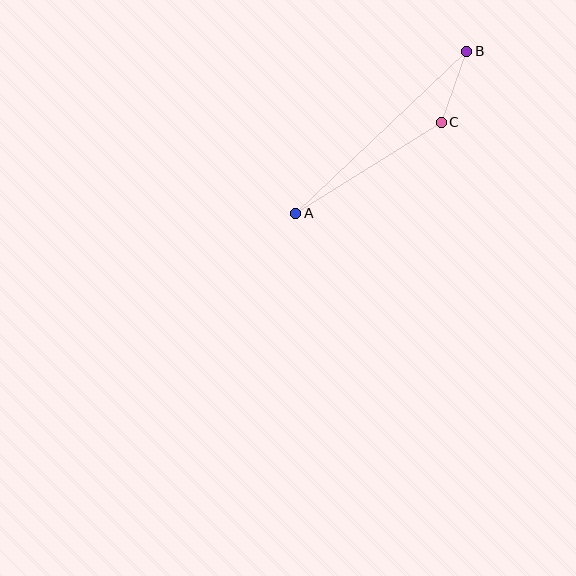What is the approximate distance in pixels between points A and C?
The distance between A and C is approximately 171 pixels.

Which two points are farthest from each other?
Points A and B are farthest from each other.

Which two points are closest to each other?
Points B and C are closest to each other.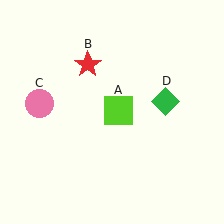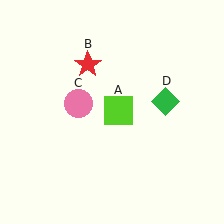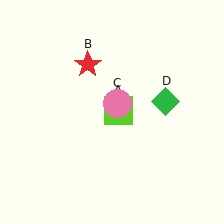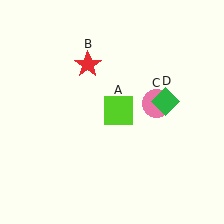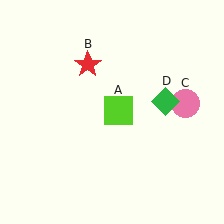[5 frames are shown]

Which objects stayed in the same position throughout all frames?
Lime square (object A) and red star (object B) and green diamond (object D) remained stationary.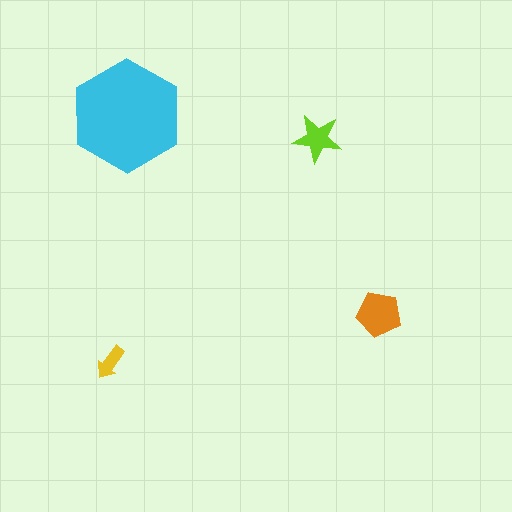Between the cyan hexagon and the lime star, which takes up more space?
The cyan hexagon.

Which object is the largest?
The cyan hexagon.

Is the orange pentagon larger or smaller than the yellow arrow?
Larger.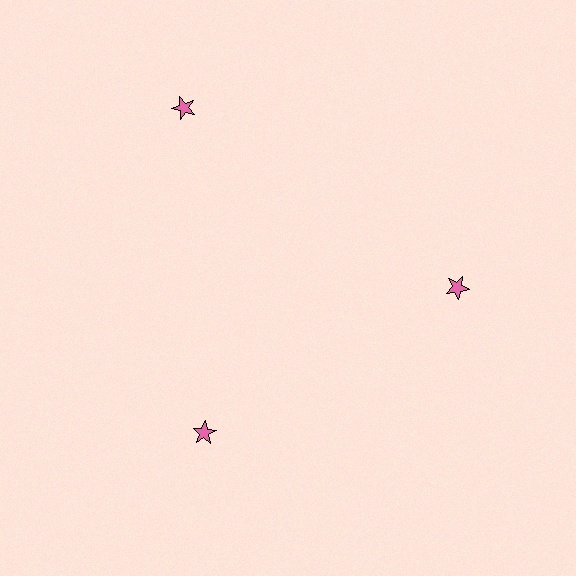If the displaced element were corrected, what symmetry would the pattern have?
It would have 3-fold rotational symmetry — the pattern would map onto itself every 120 degrees.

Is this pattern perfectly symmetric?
No. The 3 pink stars are arranged in a ring, but one element near the 11 o'clock position is pushed outward from the center, breaking the 3-fold rotational symmetry.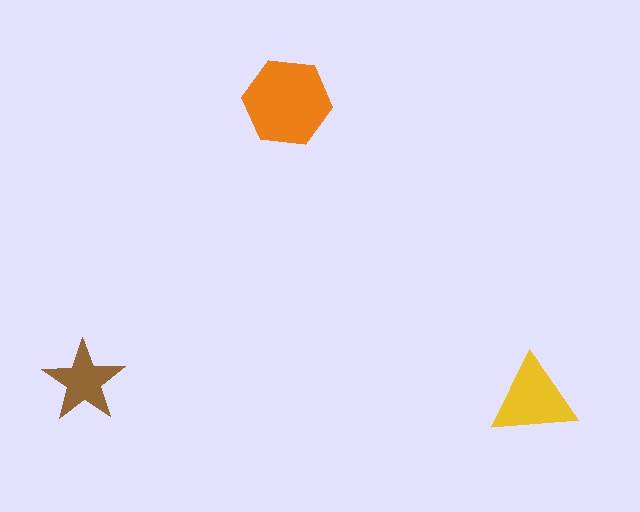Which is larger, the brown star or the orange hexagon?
The orange hexagon.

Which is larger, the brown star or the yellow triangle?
The yellow triangle.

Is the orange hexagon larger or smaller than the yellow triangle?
Larger.